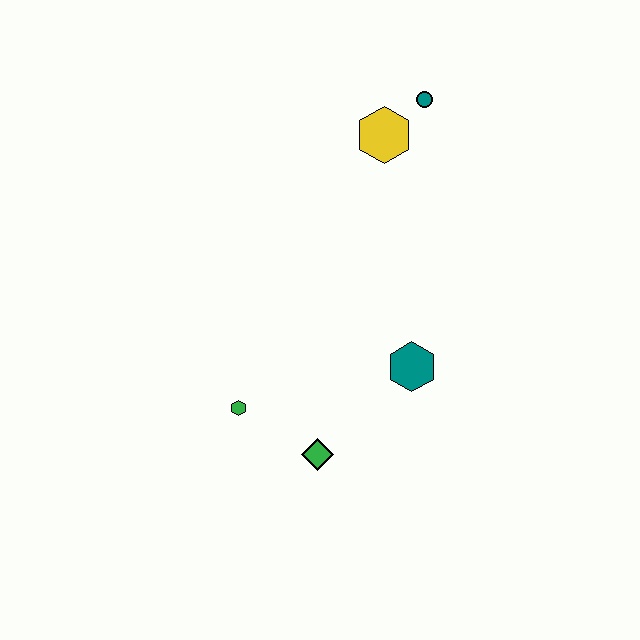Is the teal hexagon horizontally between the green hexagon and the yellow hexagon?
No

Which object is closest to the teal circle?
The yellow hexagon is closest to the teal circle.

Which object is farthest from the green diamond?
The teal circle is farthest from the green diamond.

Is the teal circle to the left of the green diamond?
No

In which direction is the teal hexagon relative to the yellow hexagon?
The teal hexagon is below the yellow hexagon.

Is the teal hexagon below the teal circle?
Yes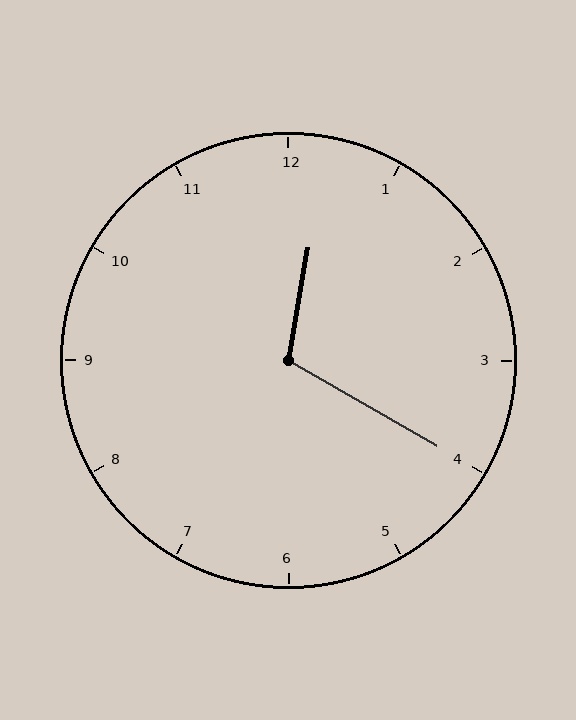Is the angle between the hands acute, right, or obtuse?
It is obtuse.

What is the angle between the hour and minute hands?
Approximately 110 degrees.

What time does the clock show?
12:20.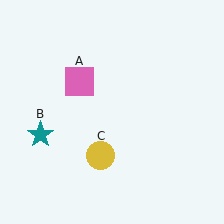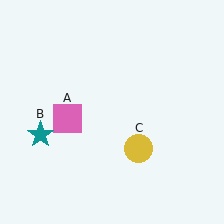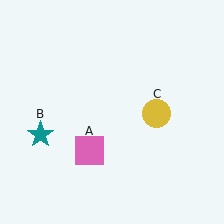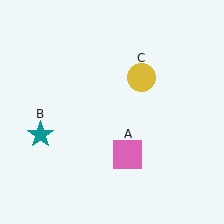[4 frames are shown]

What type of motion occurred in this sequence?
The pink square (object A), yellow circle (object C) rotated counterclockwise around the center of the scene.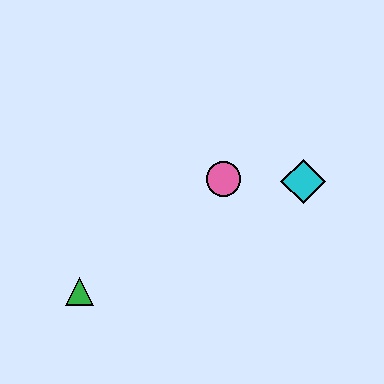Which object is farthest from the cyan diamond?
The green triangle is farthest from the cyan diamond.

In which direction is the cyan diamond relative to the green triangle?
The cyan diamond is to the right of the green triangle.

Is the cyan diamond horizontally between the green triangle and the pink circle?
No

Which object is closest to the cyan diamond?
The pink circle is closest to the cyan diamond.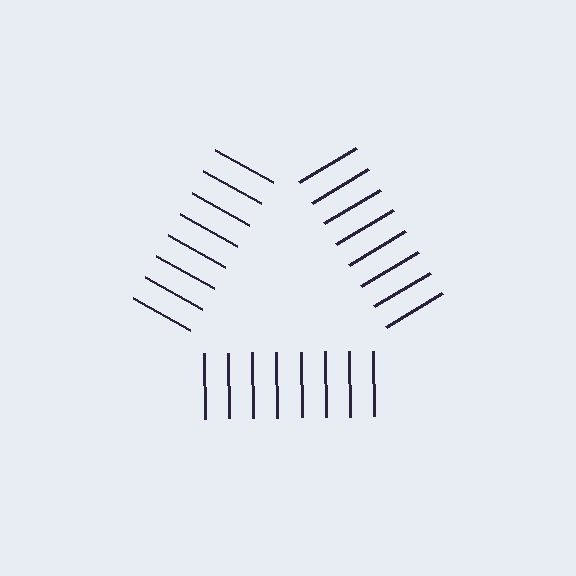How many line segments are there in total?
24 — 8 along each of the 3 edges.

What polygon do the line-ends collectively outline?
An illusory triangle — the line segments terminate on its edges but no continuous stroke is drawn.